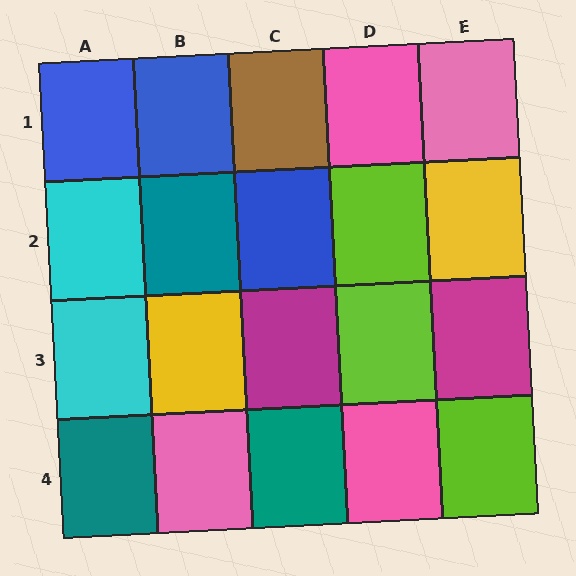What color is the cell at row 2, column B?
Teal.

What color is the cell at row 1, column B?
Blue.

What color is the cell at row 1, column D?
Pink.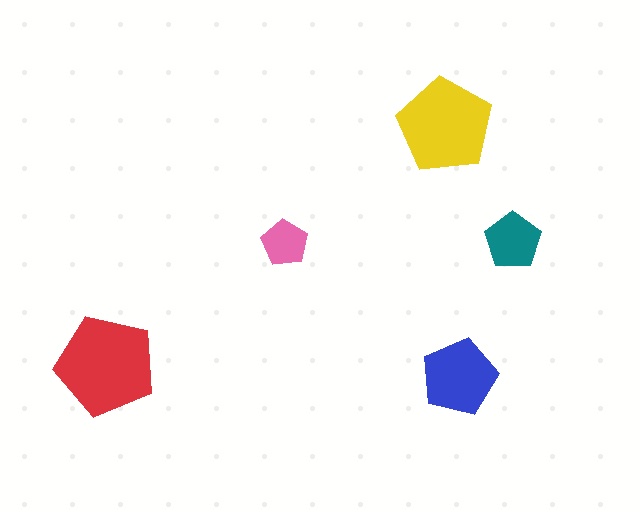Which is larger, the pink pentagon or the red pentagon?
The red one.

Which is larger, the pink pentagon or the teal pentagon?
The teal one.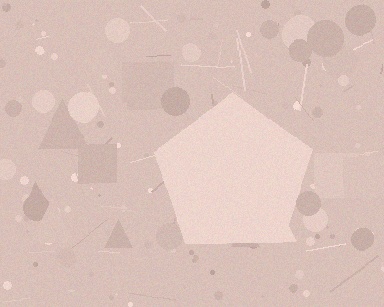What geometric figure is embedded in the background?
A pentagon is embedded in the background.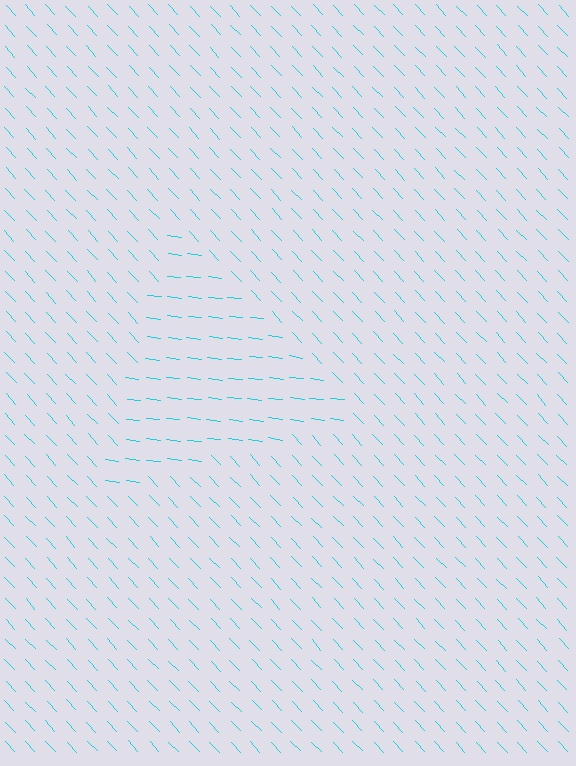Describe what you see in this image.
The image is filled with small cyan line segments. A triangle region in the image has lines oriented differently from the surrounding lines, creating a visible texture boundary.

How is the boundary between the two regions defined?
The boundary is defined purely by a change in line orientation (approximately 40 degrees difference). All lines are the same color and thickness.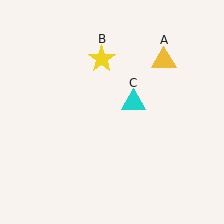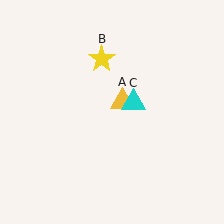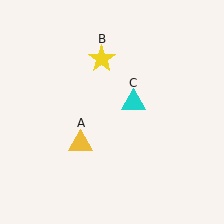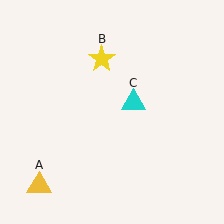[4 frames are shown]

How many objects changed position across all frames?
1 object changed position: yellow triangle (object A).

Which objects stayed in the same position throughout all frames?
Yellow star (object B) and cyan triangle (object C) remained stationary.